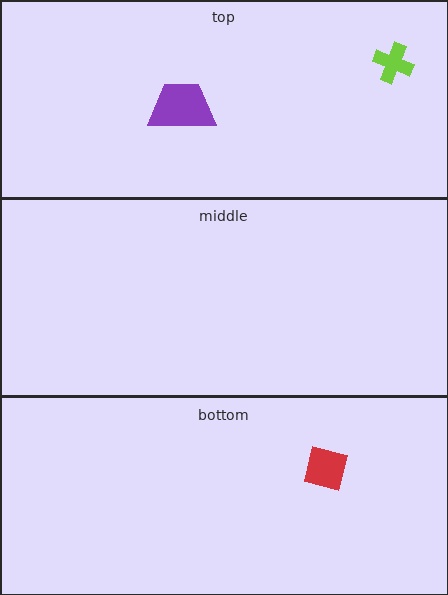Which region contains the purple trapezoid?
The top region.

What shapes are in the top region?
The lime cross, the purple trapezoid.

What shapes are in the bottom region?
The red square.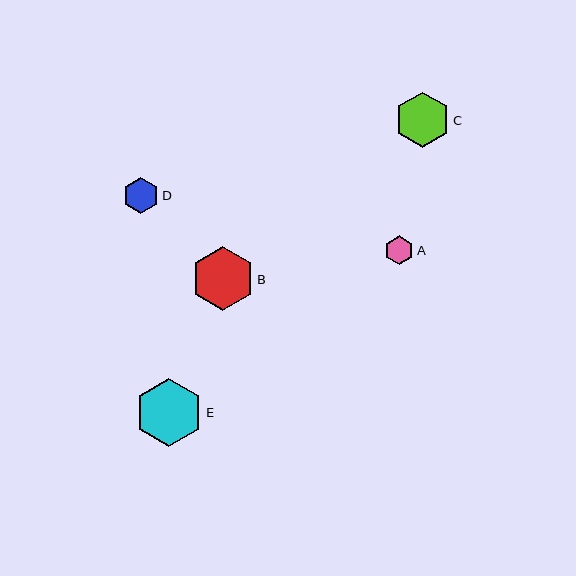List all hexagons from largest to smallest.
From largest to smallest: E, B, C, D, A.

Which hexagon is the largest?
Hexagon E is the largest with a size of approximately 68 pixels.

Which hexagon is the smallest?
Hexagon A is the smallest with a size of approximately 29 pixels.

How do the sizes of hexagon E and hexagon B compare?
Hexagon E and hexagon B are approximately the same size.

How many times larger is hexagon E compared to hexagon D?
Hexagon E is approximately 1.9 times the size of hexagon D.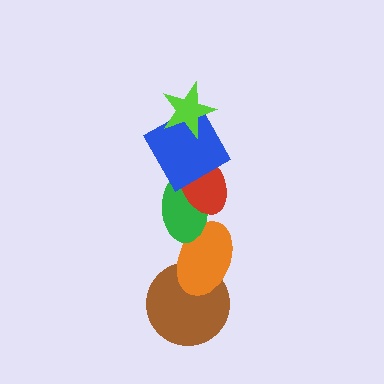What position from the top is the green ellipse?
The green ellipse is 4th from the top.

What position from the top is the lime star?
The lime star is 1st from the top.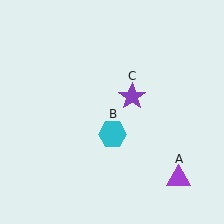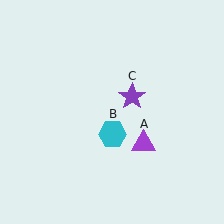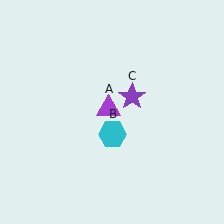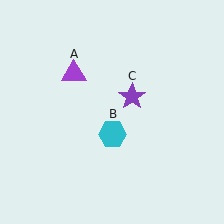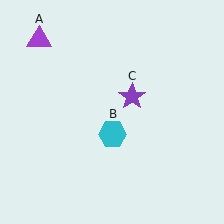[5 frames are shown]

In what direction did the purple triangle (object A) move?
The purple triangle (object A) moved up and to the left.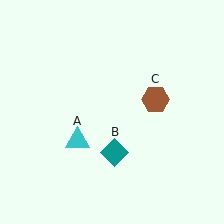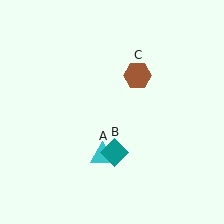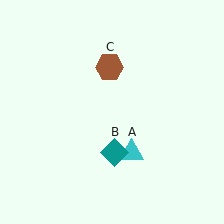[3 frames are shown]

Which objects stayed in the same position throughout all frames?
Teal diamond (object B) remained stationary.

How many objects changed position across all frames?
2 objects changed position: cyan triangle (object A), brown hexagon (object C).